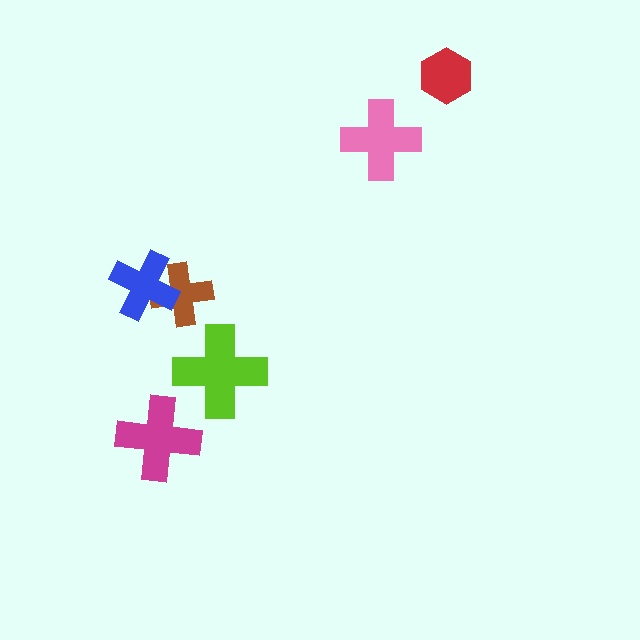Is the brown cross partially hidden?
Yes, it is partially covered by another shape.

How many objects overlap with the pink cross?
0 objects overlap with the pink cross.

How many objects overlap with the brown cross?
1 object overlaps with the brown cross.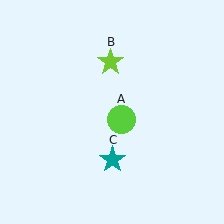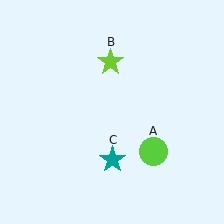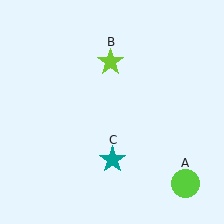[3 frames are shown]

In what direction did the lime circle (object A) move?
The lime circle (object A) moved down and to the right.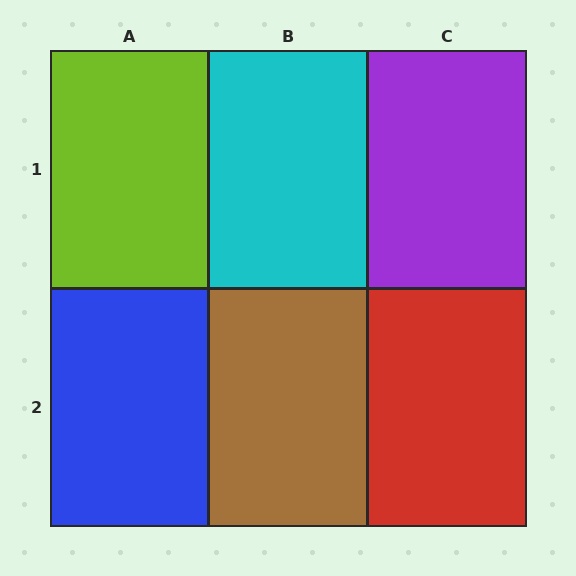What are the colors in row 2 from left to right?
Blue, brown, red.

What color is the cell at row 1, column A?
Lime.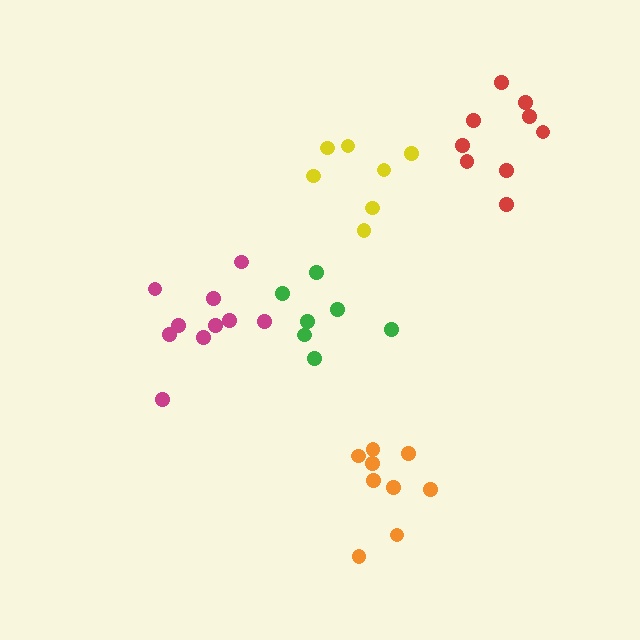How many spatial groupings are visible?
There are 5 spatial groupings.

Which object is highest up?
The red cluster is topmost.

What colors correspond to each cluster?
The clusters are colored: magenta, orange, red, yellow, green.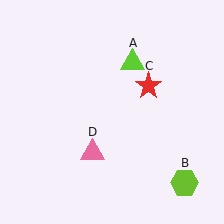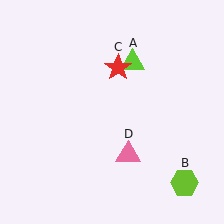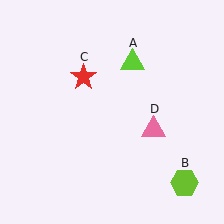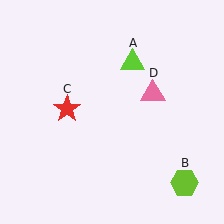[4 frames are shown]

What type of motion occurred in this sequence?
The red star (object C), pink triangle (object D) rotated counterclockwise around the center of the scene.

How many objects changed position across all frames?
2 objects changed position: red star (object C), pink triangle (object D).